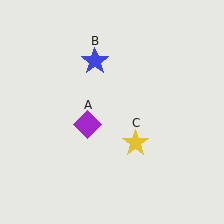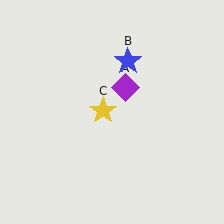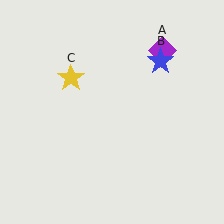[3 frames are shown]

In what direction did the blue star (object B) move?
The blue star (object B) moved right.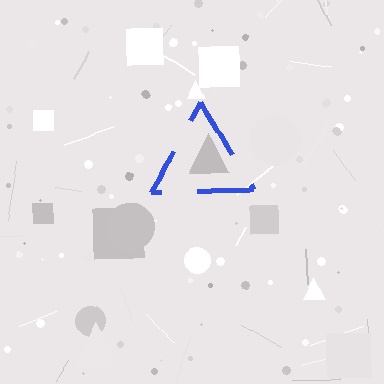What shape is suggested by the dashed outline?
The dashed outline suggests a triangle.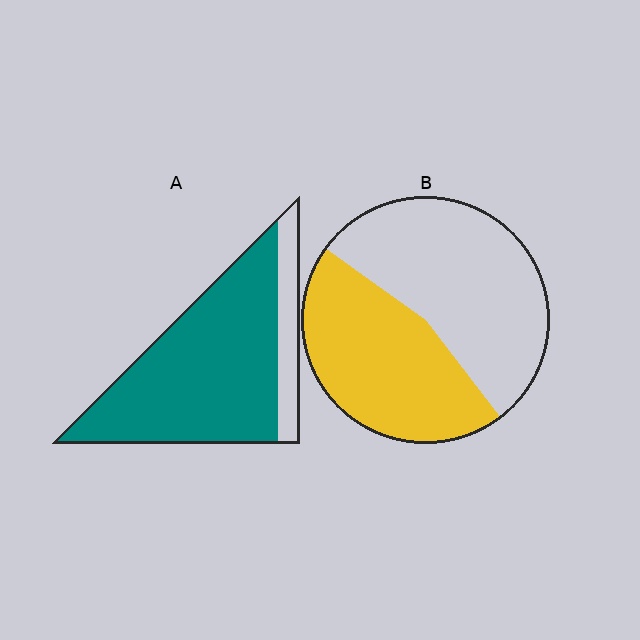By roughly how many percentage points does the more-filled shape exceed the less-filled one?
By roughly 40 percentage points (A over B).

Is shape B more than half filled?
No.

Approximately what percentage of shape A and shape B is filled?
A is approximately 85% and B is approximately 45%.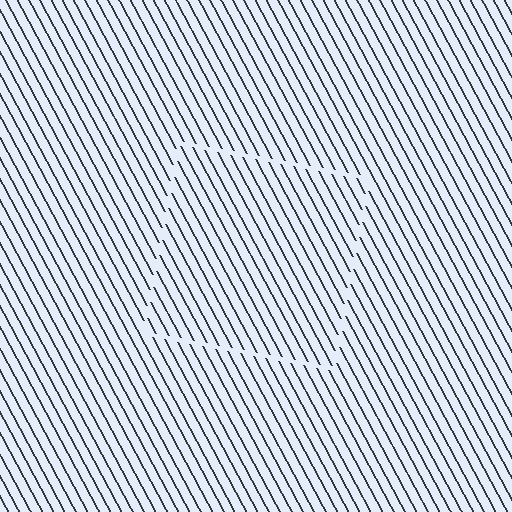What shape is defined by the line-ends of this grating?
An illusory square. The interior of the shape contains the same grating, shifted by half a period — the contour is defined by the phase discontinuity where line-ends from the inner and outer gratings abut.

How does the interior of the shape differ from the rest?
The interior of the shape contains the same grating, shifted by half a period — the contour is defined by the phase discontinuity where line-ends from the inner and outer gratings abut.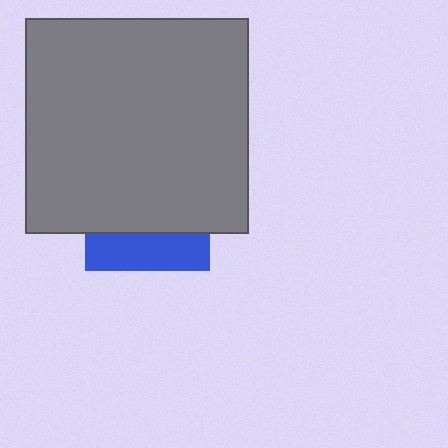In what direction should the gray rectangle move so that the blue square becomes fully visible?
The gray rectangle should move up. That is the shortest direction to clear the overlap and leave the blue square fully visible.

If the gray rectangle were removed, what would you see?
You would see the complete blue square.